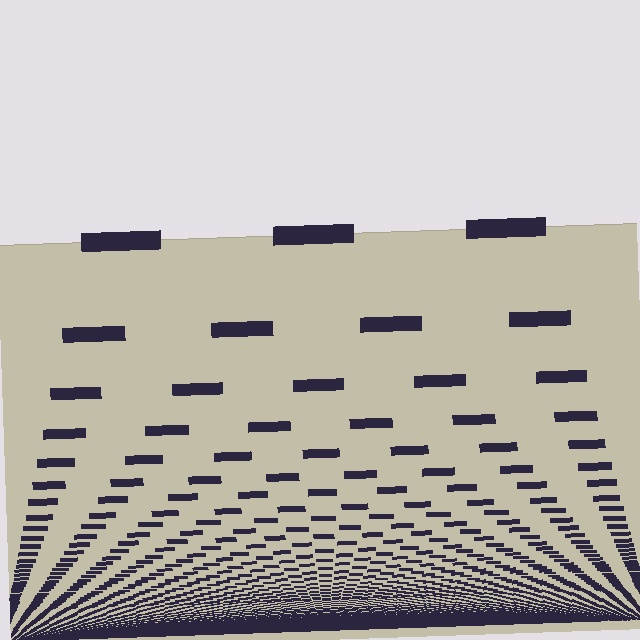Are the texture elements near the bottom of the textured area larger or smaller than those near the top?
Smaller. The gradient is inverted — elements near the bottom are smaller and denser.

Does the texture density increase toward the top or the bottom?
Density increases toward the bottom.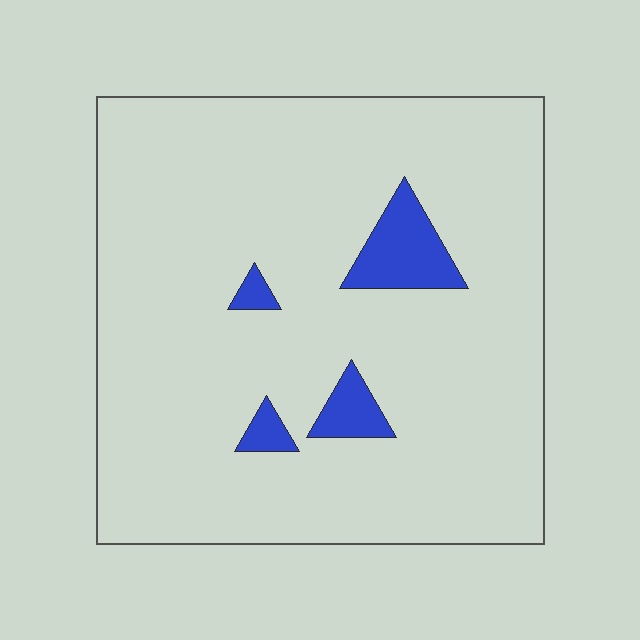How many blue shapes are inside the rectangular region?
4.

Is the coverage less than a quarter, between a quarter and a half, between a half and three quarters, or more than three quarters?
Less than a quarter.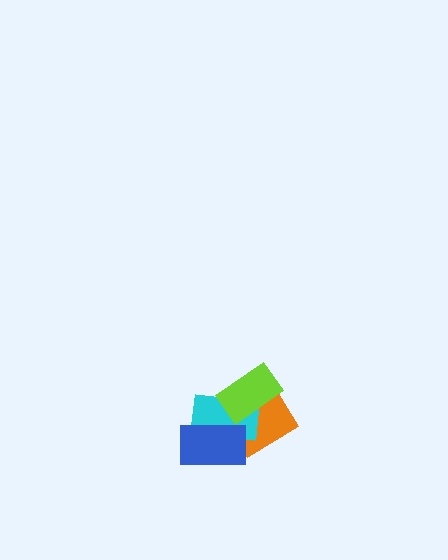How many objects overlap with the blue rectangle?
2 objects overlap with the blue rectangle.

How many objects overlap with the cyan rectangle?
3 objects overlap with the cyan rectangle.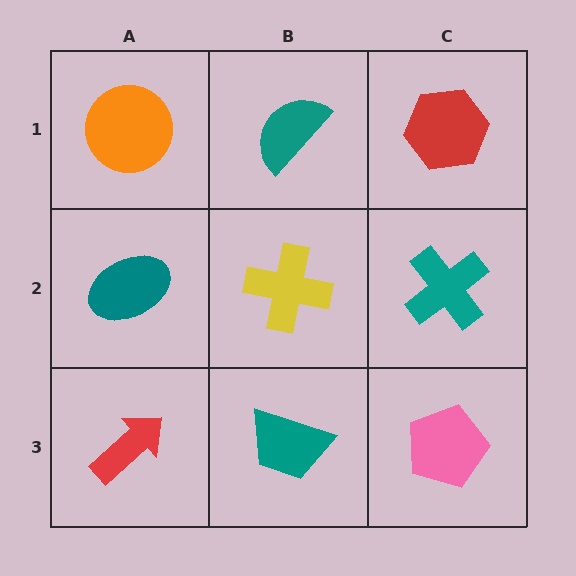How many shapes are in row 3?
3 shapes.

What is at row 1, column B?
A teal semicircle.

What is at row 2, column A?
A teal ellipse.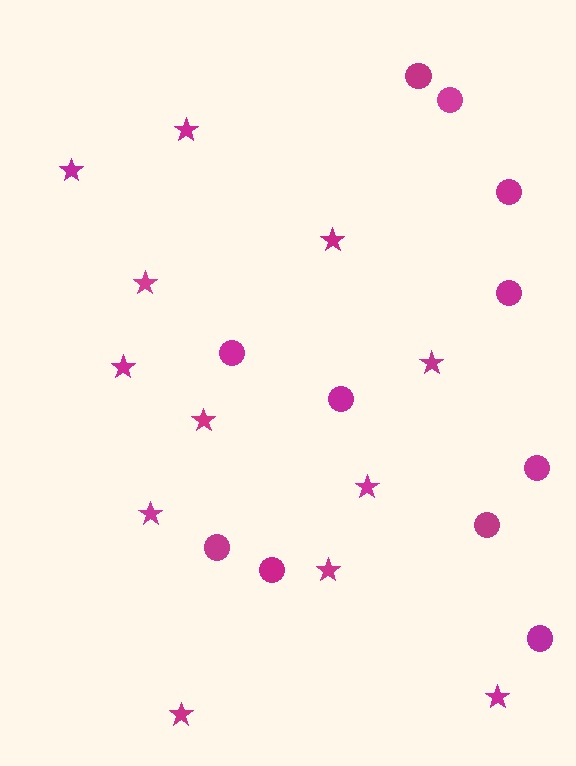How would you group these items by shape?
There are 2 groups: one group of circles (11) and one group of stars (12).